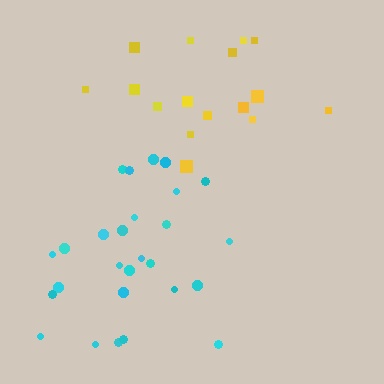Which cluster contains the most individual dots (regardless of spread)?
Cyan (27).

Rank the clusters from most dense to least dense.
cyan, yellow.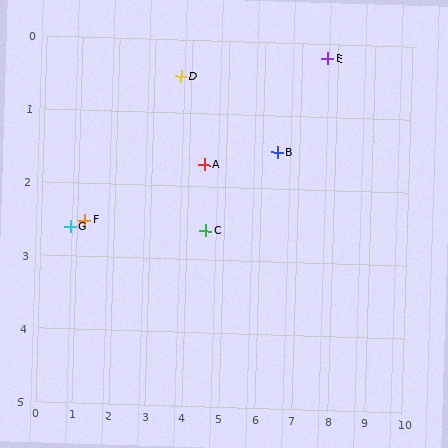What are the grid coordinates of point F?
Point F is at approximately (1.2, 2.5).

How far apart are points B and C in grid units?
Points B and C are about 2.2 grid units apart.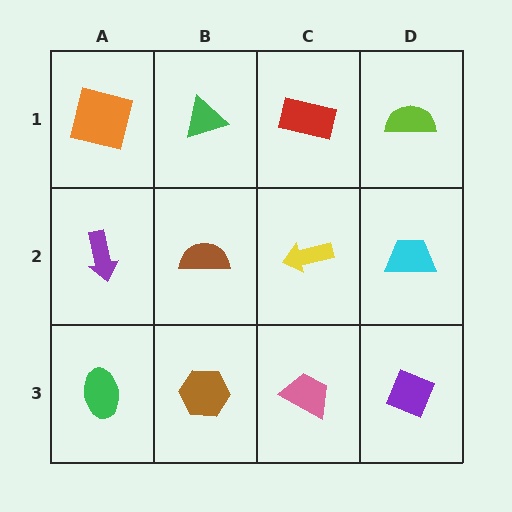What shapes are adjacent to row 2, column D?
A lime semicircle (row 1, column D), a purple diamond (row 3, column D), a yellow arrow (row 2, column C).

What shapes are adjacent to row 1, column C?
A yellow arrow (row 2, column C), a green triangle (row 1, column B), a lime semicircle (row 1, column D).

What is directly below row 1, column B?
A brown semicircle.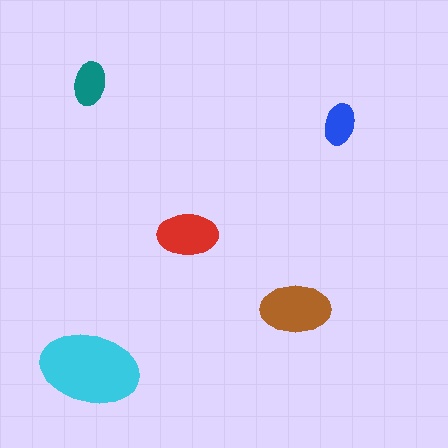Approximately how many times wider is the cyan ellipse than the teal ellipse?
About 2 times wider.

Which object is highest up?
The teal ellipse is topmost.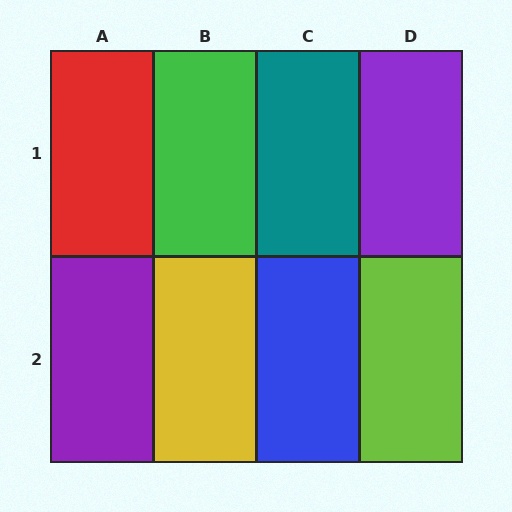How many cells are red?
1 cell is red.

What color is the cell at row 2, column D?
Lime.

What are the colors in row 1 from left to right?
Red, green, teal, purple.